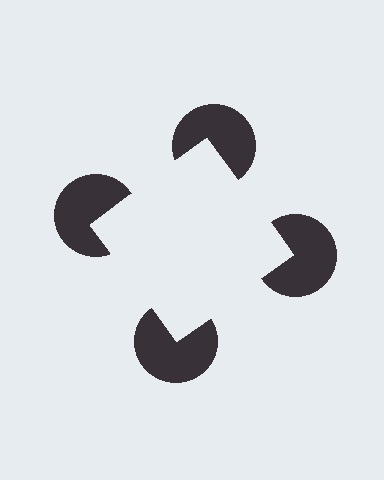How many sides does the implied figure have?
4 sides.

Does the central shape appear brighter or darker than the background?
It typically appears slightly brighter than the background, even though no actual brightness change is drawn.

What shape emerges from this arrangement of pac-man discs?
An illusory square — its edges are inferred from the aligned wedge cuts in the pac-man discs, not physically drawn.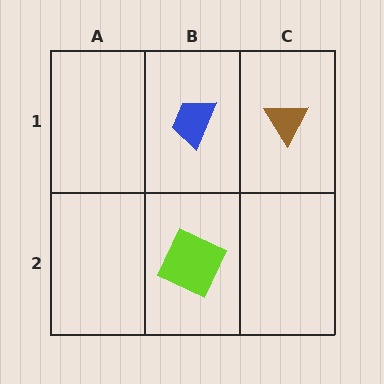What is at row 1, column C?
A brown triangle.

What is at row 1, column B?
A blue trapezoid.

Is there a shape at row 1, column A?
No, that cell is empty.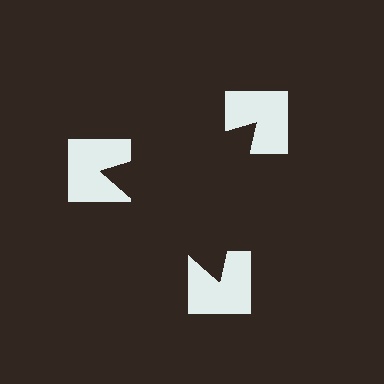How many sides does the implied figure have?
3 sides.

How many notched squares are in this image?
There are 3 — one at each vertex of the illusory triangle.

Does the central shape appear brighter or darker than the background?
It typically appears slightly darker than the background, even though no actual brightness change is drawn.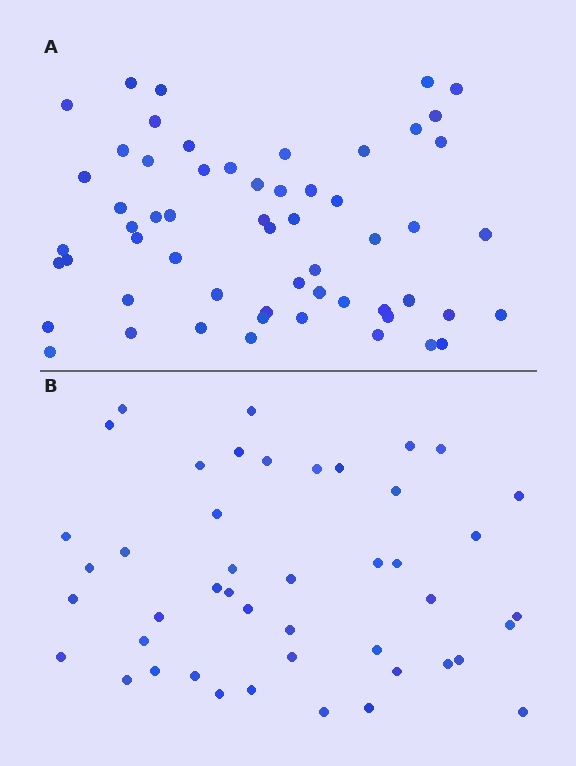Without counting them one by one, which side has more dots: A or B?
Region A (the top region) has more dots.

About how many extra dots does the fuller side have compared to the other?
Region A has approximately 15 more dots than region B.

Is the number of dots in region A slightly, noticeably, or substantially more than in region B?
Region A has noticeably more, but not dramatically so. The ratio is roughly 1.3 to 1.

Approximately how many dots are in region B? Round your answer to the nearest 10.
About 40 dots. (The exact count is 45, which rounds to 40.)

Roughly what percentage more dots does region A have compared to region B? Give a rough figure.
About 30% more.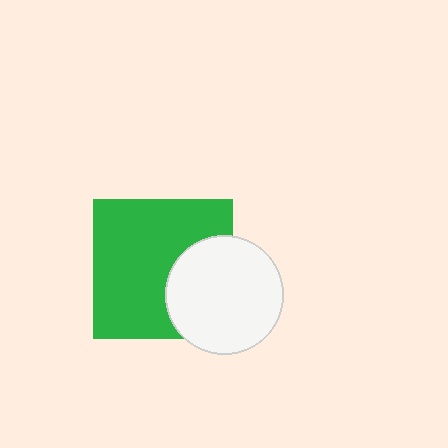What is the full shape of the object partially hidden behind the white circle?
The partially hidden object is a green square.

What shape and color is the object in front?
The object in front is a white circle.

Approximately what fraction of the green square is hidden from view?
Roughly 31% of the green square is hidden behind the white circle.